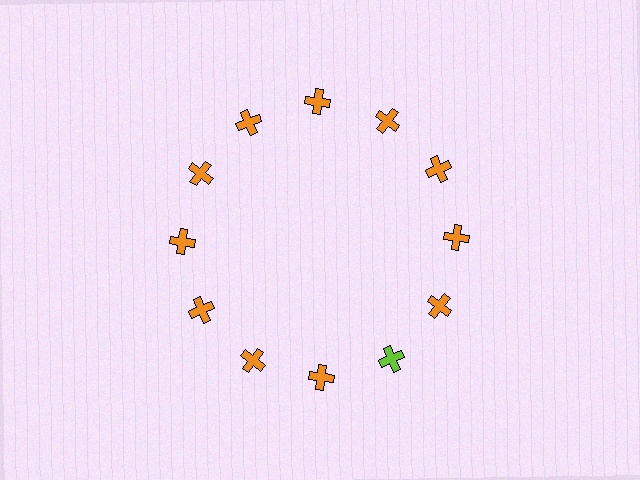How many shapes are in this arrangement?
There are 12 shapes arranged in a ring pattern.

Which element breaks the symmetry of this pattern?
The lime cross at roughly the 5 o'clock position breaks the symmetry. All other shapes are orange crosses.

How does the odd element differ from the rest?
It has a different color: lime instead of orange.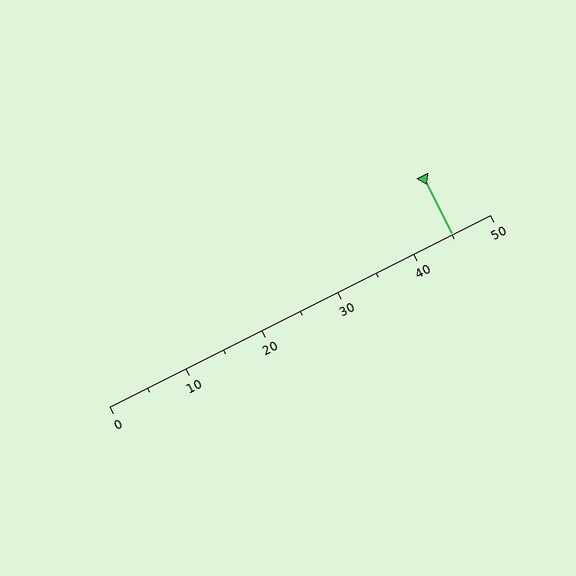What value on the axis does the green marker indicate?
The marker indicates approximately 45.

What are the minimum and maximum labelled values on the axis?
The axis runs from 0 to 50.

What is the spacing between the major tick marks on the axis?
The major ticks are spaced 10 apart.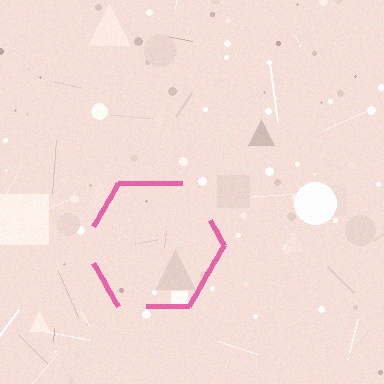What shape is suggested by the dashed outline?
The dashed outline suggests a hexagon.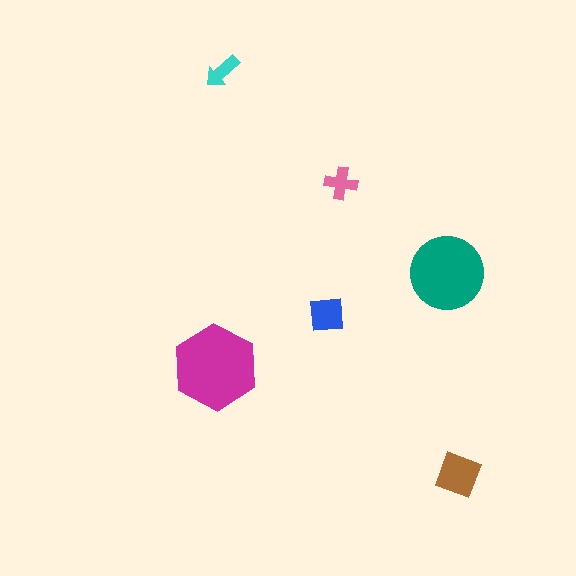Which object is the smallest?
The cyan arrow.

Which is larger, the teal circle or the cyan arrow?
The teal circle.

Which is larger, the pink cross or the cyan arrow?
The pink cross.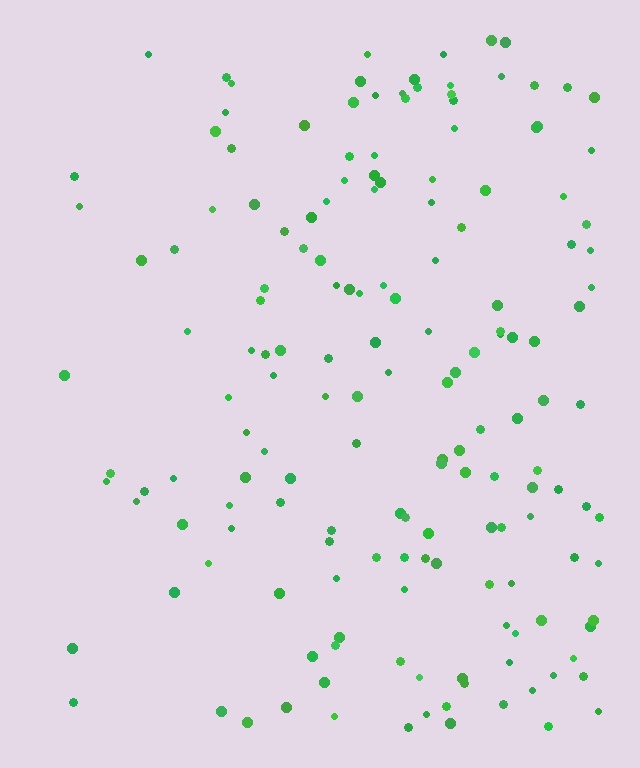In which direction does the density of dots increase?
From left to right, with the right side densest.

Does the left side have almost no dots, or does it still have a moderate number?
Still a moderate number, just noticeably fewer than the right.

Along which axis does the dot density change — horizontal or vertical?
Horizontal.